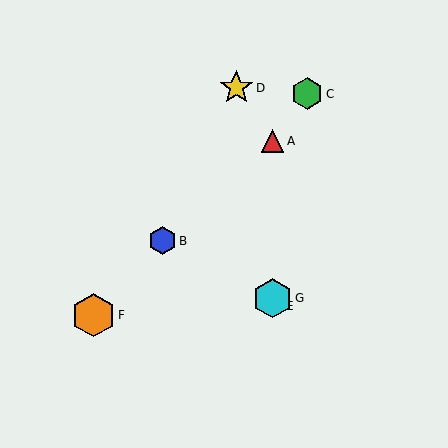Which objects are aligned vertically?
Objects A, E, G are aligned vertically.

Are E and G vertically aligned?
Yes, both are at x≈273.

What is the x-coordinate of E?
Object E is at x≈273.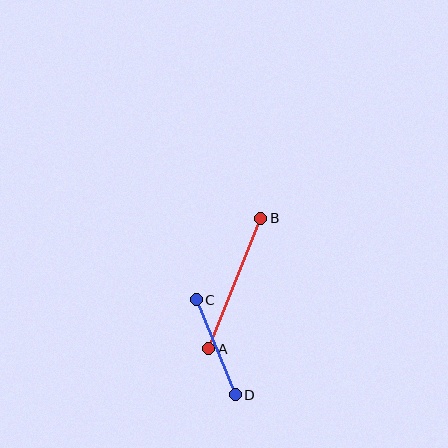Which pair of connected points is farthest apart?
Points A and B are farthest apart.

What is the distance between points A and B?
The distance is approximately 140 pixels.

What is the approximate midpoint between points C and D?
The midpoint is at approximately (216, 347) pixels.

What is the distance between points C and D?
The distance is approximately 103 pixels.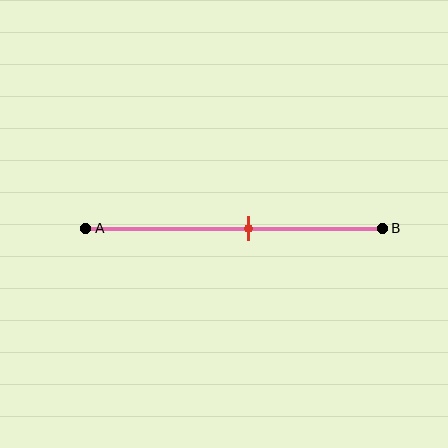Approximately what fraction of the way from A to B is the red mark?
The red mark is approximately 55% of the way from A to B.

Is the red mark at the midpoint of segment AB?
No, the mark is at about 55% from A, not at the 50% midpoint.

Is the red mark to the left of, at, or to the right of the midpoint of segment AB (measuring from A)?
The red mark is to the right of the midpoint of segment AB.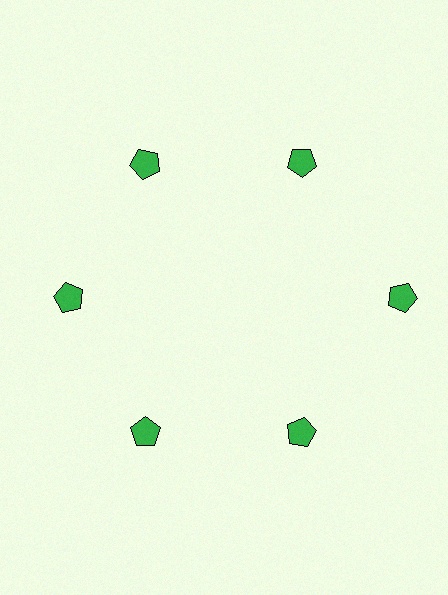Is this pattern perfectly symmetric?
No. The 6 green pentagons are arranged in a ring, but one element near the 3 o'clock position is pushed outward from the center, breaking the 6-fold rotational symmetry.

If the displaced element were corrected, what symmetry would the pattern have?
It would have 6-fold rotational symmetry — the pattern would map onto itself every 60 degrees.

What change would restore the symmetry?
The symmetry would be restored by moving it inward, back onto the ring so that all 6 pentagons sit at equal angles and equal distance from the center.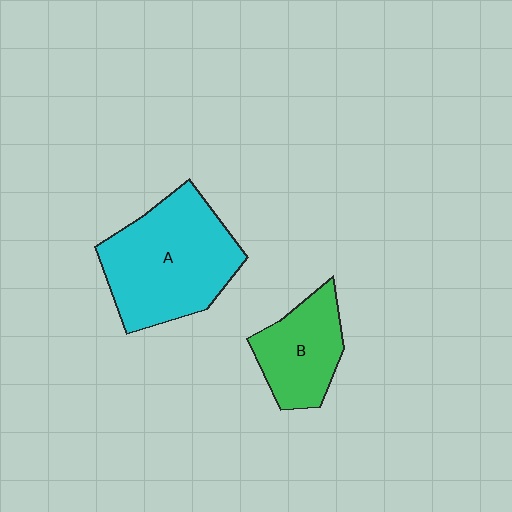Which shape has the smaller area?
Shape B (green).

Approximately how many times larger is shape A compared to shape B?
Approximately 1.8 times.